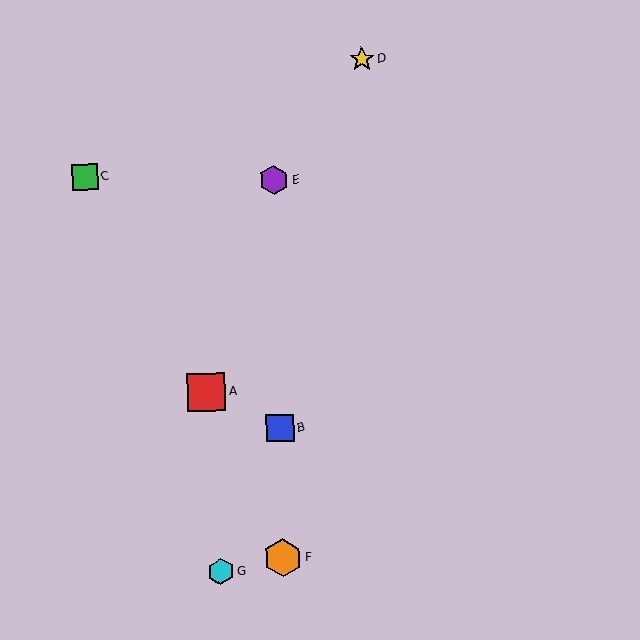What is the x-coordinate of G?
Object G is at x≈221.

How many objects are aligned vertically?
3 objects (B, E, F) are aligned vertically.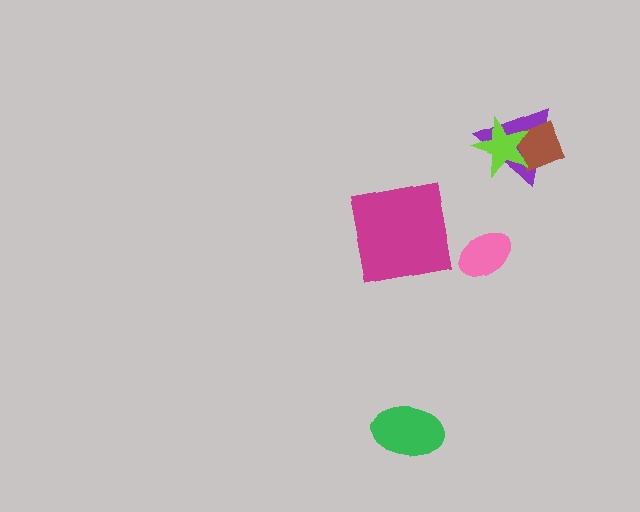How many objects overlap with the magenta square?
0 objects overlap with the magenta square.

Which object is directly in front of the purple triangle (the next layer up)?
The brown diamond is directly in front of the purple triangle.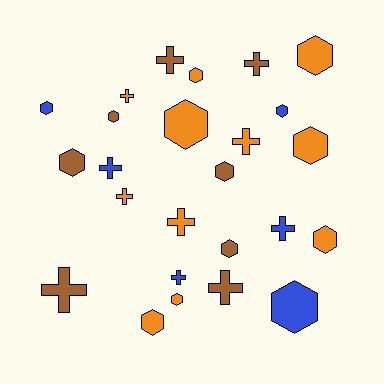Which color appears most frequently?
Orange, with 11 objects.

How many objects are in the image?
There are 25 objects.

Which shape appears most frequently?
Hexagon, with 14 objects.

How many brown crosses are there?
There are 4 brown crosses.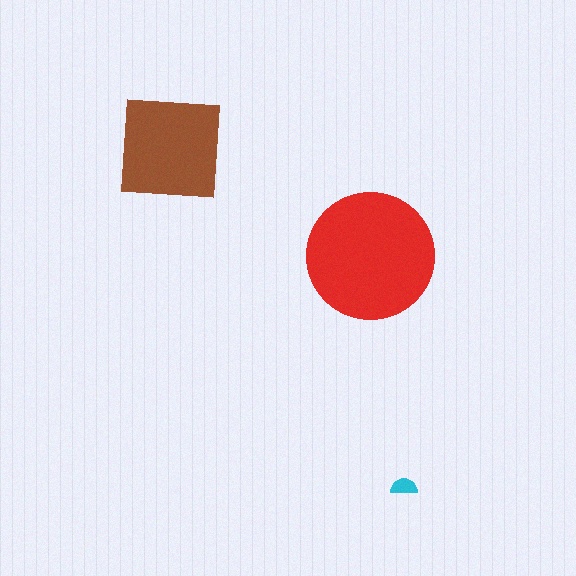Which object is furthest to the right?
The cyan semicircle is rightmost.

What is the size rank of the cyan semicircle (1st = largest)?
3rd.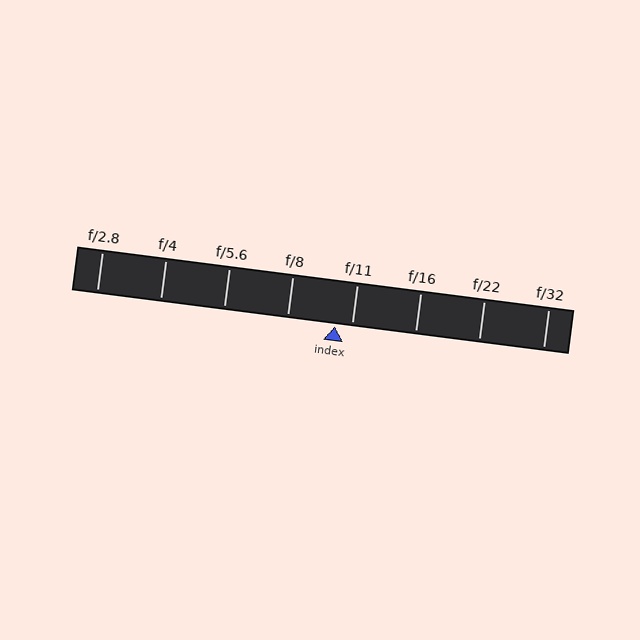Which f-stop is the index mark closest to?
The index mark is closest to f/11.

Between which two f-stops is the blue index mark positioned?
The index mark is between f/8 and f/11.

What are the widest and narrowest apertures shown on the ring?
The widest aperture shown is f/2.8 and the narrowest is f/32.